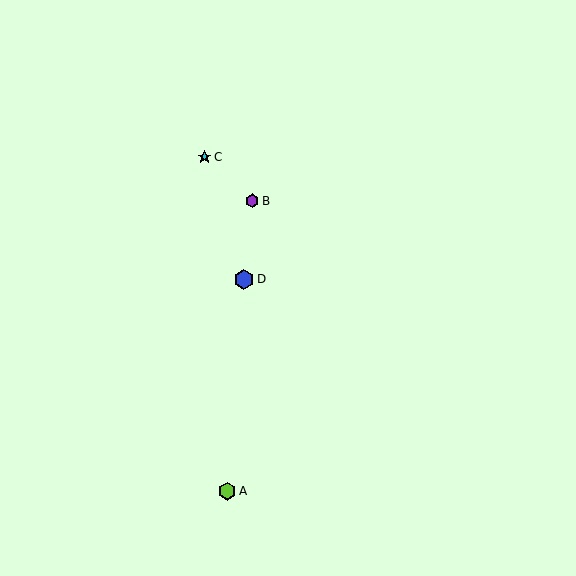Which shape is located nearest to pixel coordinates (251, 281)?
The blue hexagon (labeled D) at (244, 279) is nearest to that location.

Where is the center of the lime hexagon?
The center of the lime hexagon is at (227, 491).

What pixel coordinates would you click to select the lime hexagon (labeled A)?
Click at (227, 491) to select the lime hexagon A.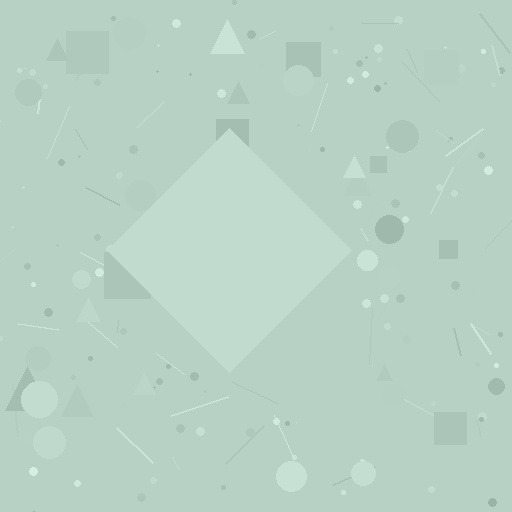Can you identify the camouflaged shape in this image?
The camouflaged shape is a diamond.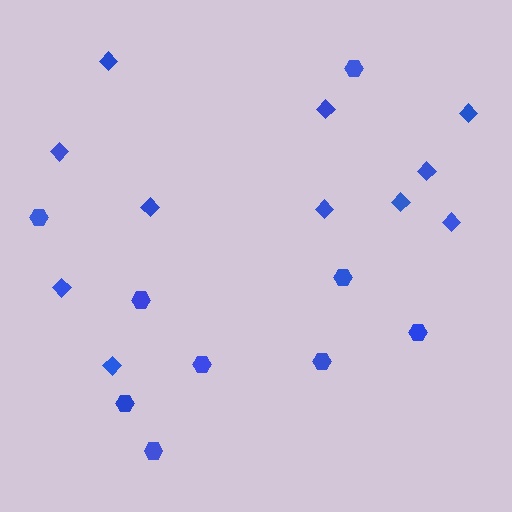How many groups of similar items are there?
There are 2 groups: one group of diamonds (11) and one group of hexagons (9).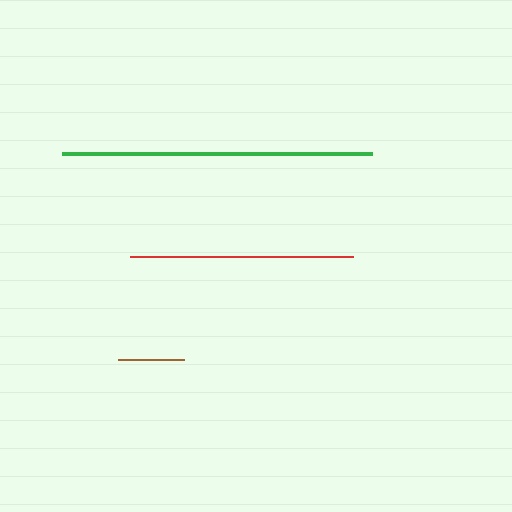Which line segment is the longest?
The green line is the longest at approximately 310 pixels.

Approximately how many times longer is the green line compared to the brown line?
The green line is approximately 4.7 times the length of the brown line.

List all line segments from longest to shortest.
From longest to shortest: green, red, brown.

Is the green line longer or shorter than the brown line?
The green line is longer than the brown line.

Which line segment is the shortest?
The brown line is the shortest at approximately 66 pixels.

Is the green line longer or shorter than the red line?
The green line is longer than the red line.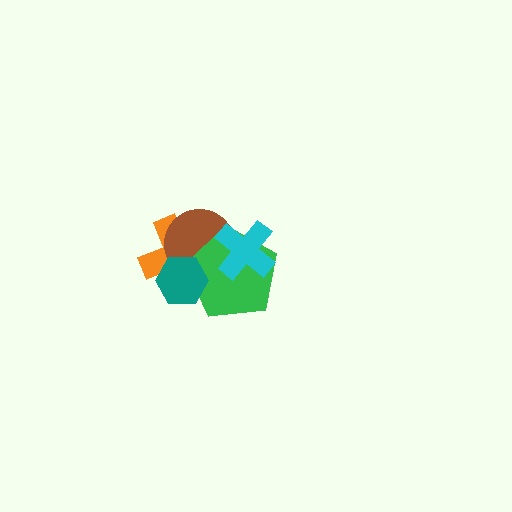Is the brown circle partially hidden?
Yes, it is partially covered by another shape.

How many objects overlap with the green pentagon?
4 objects overlap with the green pentagon.